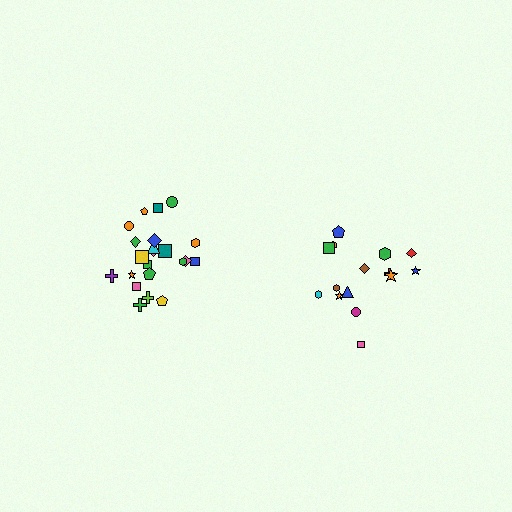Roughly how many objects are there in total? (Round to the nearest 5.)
Roughly 35 objects in total.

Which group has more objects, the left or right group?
The left group.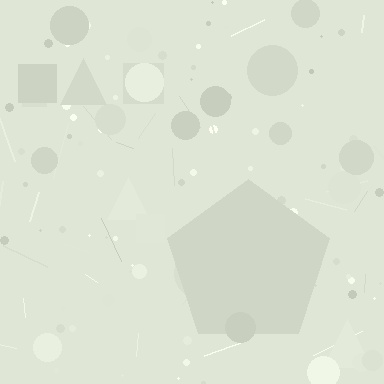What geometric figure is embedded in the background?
A pentagon is embedded in the background.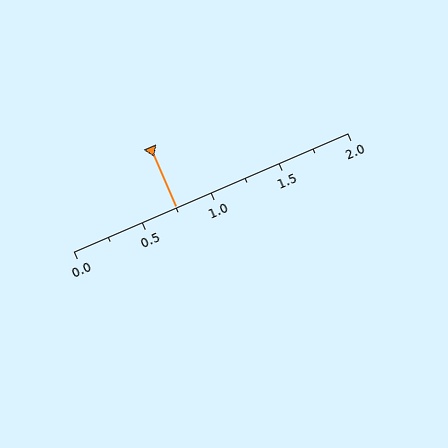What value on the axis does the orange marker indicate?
The marker indicates approximately 0.75.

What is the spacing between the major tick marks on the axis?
The major ticks are spaced 0.5 apart.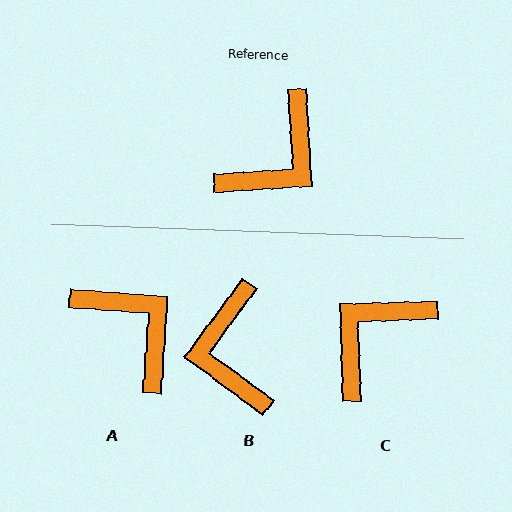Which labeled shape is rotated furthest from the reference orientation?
C, about 178 degrees away.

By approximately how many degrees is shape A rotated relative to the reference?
Approximately 82 degrees counter-clockwise.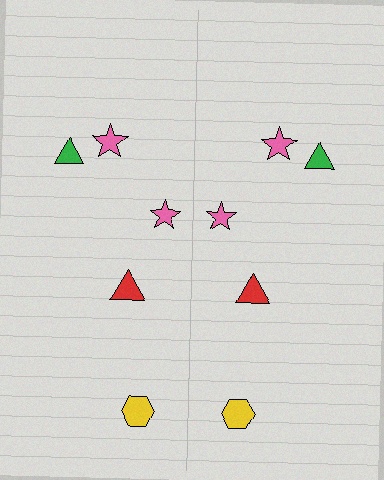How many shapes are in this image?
There are 10 shapes in this image.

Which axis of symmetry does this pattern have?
The pattern has a vertical axis of symmetry running through the center of the image.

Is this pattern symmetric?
Yes, this pattern has bilateral (reflection) symmetry.